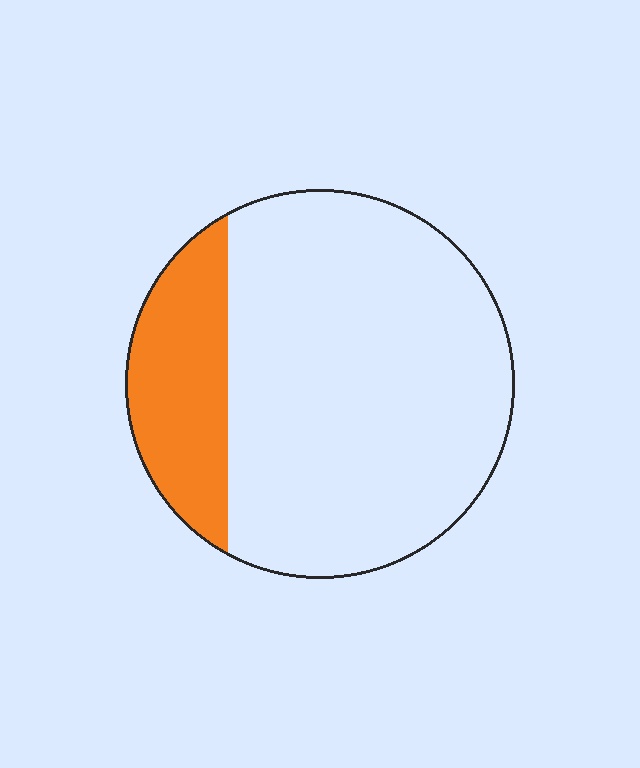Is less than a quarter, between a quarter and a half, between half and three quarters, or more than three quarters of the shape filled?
Less than a quarter.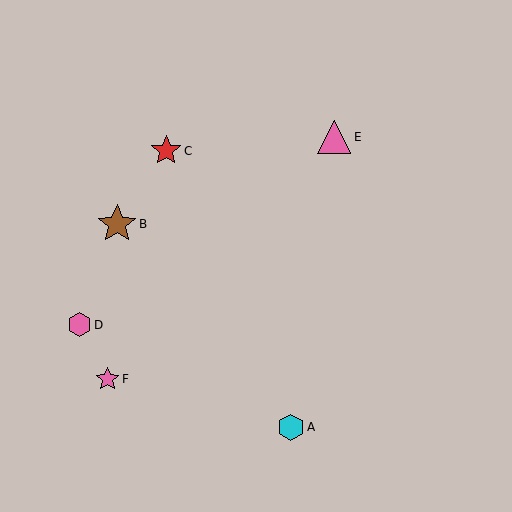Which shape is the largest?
The brown star (labeled B) is the largest.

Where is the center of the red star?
The center of the red star is at (166, 151).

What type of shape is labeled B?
Shape B is a brown star.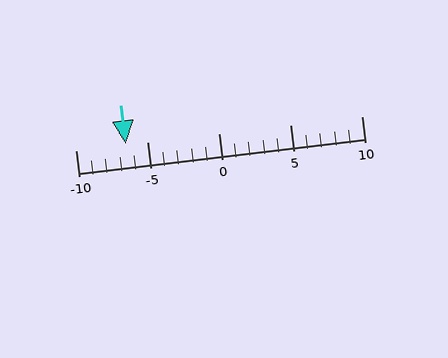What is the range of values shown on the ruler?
The ruler shows values from -10 to 10.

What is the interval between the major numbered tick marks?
The major tick marks are spaced 5 units apart.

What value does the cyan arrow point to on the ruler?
The cyan arrow points to approximately -6.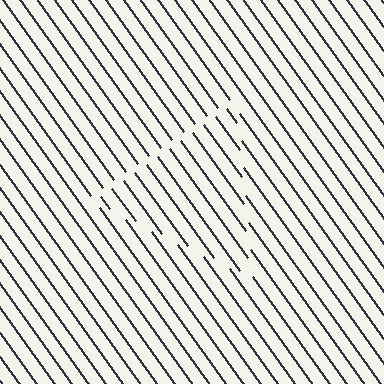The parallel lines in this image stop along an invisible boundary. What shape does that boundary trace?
An illusory triangle. The interior of the shape contains the same grating, shifted by half a period — the contour is defined by the phase discontinuity where line-ends from the inner and outer gratings abut.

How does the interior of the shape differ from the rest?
The interior of the shape contains the same grating, shifted by half a period — the contour is defined by the phase discontinuity where line-ends from the inner and outer gratings abut.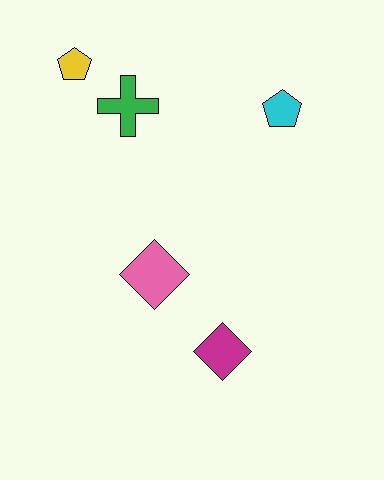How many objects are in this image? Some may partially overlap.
There are 5 objects.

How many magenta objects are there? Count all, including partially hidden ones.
There is 1 magenta object.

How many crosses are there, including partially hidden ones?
There is 1 cross.